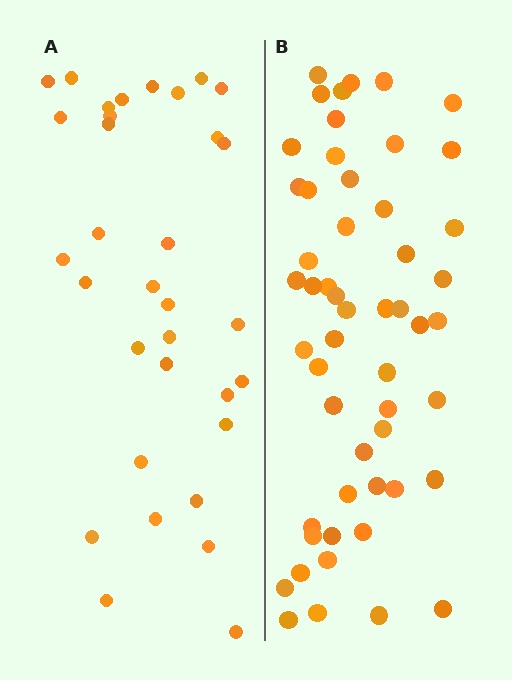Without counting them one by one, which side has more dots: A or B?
Region B (the right region) has more dots.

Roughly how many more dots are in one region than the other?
Region B has approximately 20 more dots than region A.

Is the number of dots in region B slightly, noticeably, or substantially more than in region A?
Region B has substantially more. The ratio is roughly 1.6 to 1.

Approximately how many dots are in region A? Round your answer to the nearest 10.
About 30 dots. (The exact count is 33, which rounds to 30.)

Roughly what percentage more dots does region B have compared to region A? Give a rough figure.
About 60% more.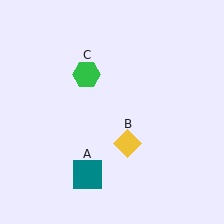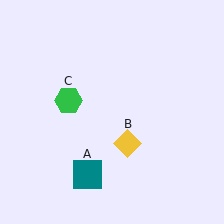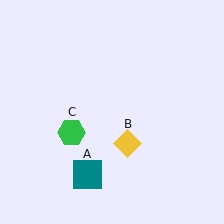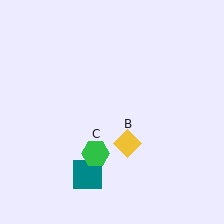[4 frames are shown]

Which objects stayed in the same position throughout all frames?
Teal square (object A) and yellow diamond (object B) remained stationary.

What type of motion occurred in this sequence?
The green hexagon (object C) rotated counterclockwise around the center of the scene.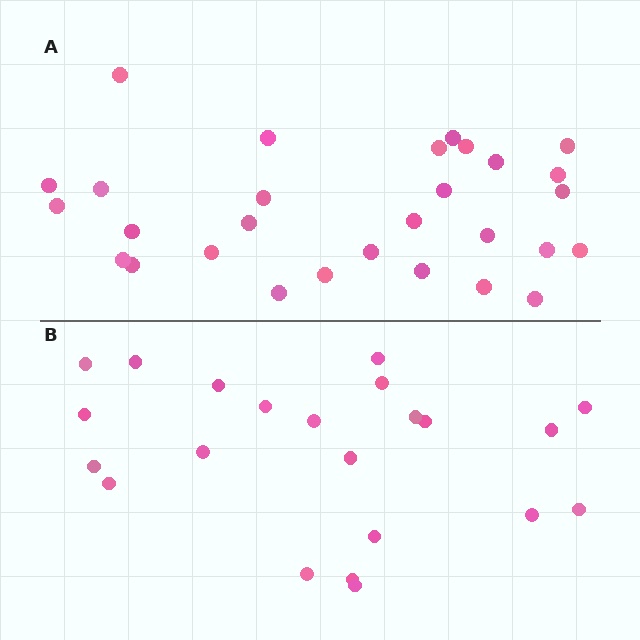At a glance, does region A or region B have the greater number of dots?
Region A (the top region) has more dots.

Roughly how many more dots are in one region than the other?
Region A has roughly 8 or so more dots than region B.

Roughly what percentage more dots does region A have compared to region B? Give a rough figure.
About 30% more.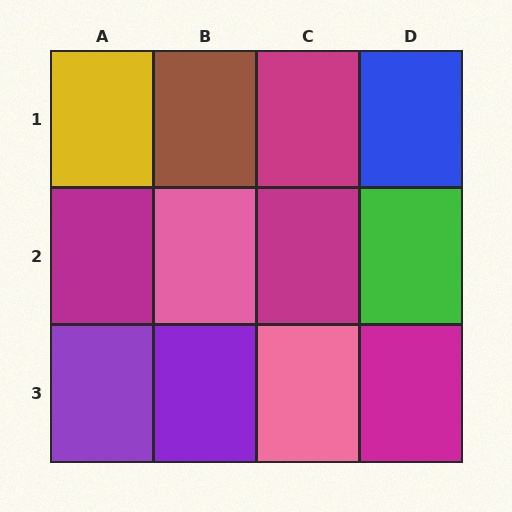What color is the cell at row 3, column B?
Purple.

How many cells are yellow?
1 cell is yellow.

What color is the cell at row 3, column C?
Pink.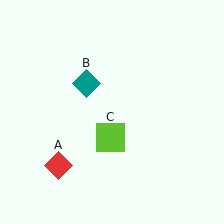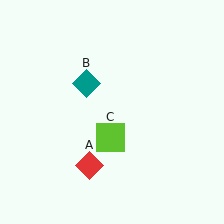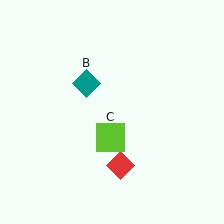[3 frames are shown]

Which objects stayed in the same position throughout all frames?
Teal diamond (object B) and lime square (object C) remained stationary.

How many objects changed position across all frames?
1 object changed position: red diamond (object A).